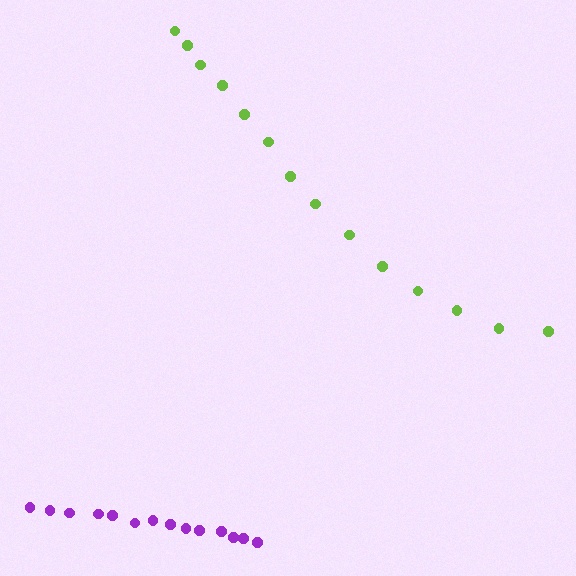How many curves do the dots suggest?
There are 2 distinct paths.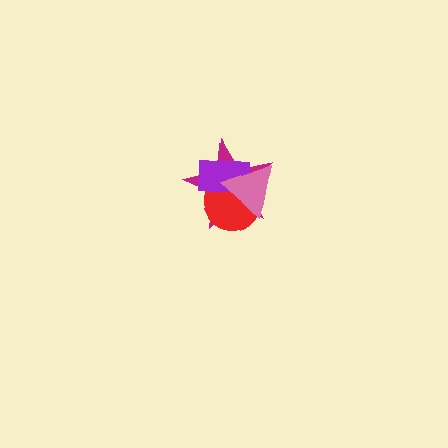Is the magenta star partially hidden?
Yes, it is partially covered by another shape.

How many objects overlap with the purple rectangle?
3 objects overlap with the purple rectangle.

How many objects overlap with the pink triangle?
3 objects overlap with the pink triangle.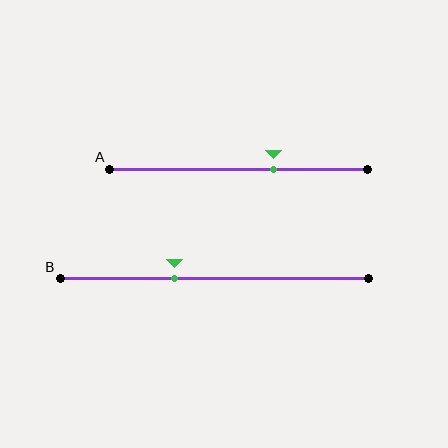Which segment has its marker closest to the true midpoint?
Segment B has its marker closest to the true midpoint.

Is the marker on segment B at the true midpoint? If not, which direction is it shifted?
No, the marker on segment B is shifted to the left by about 13% of the segment length.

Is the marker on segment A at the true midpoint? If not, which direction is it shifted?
No, the marker on segment A is shifted to the right by about 14% of the segment length.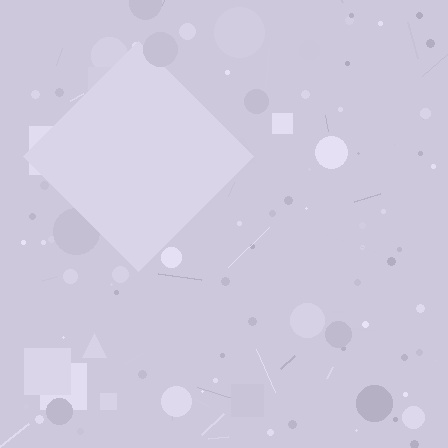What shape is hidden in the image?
A diamond is hidden in the image.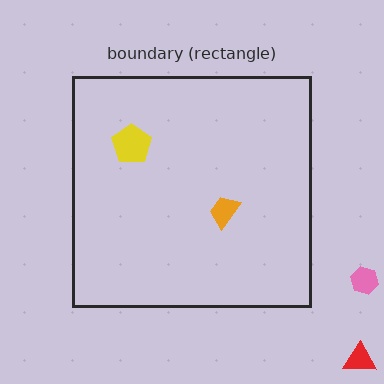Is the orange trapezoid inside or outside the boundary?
Inside.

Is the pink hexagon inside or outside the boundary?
Outside.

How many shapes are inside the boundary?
2 inside, 2 outside.